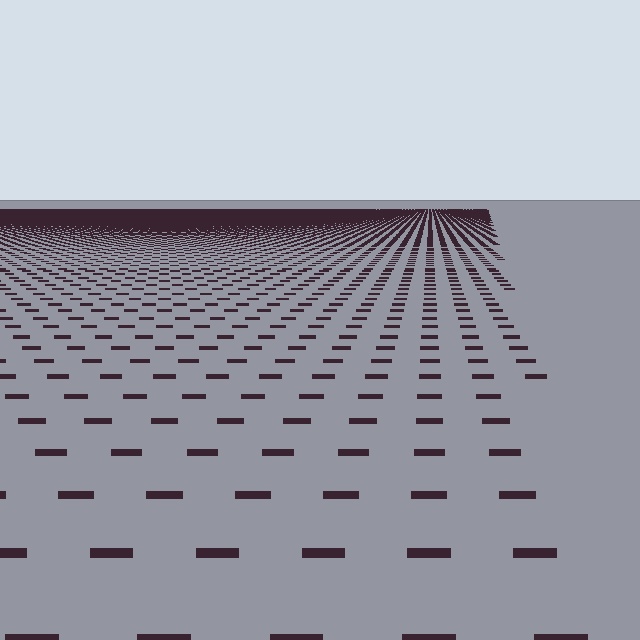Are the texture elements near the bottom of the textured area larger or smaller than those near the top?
Larger. Near the bottom, elements are closer to the viewer and appear at a bigger on-screen size.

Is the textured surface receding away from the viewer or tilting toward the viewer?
The surface is receding away from the viewer. Texture elements get smaller and denser toward the top.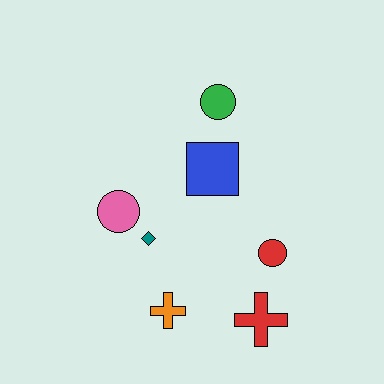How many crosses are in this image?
There are 2 crosses.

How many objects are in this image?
There are 7 objects.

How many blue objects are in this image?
There is 1 blue object.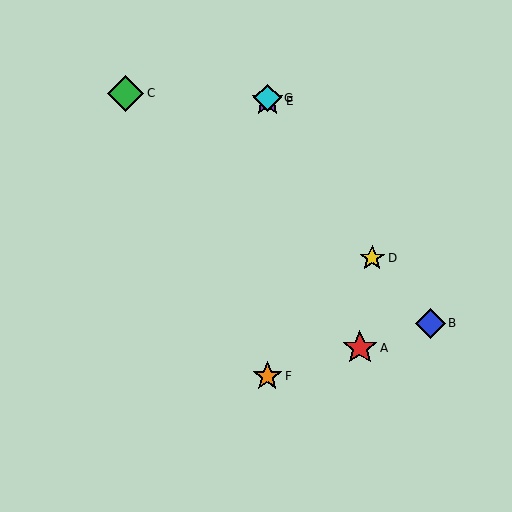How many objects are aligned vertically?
3 objects (E, F, G) are aligned vertically.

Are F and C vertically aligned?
No, F is at x≈267 and C is at x≈126.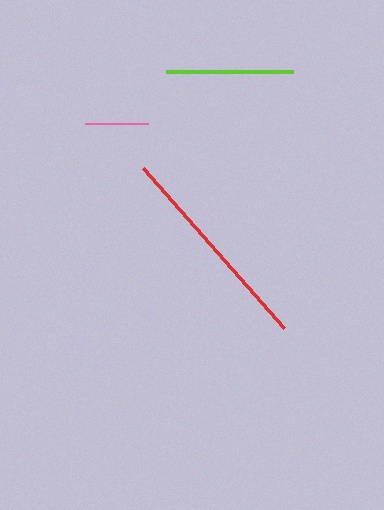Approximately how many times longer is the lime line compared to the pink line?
The lime line is approximately 2.0 times the length of the pink line.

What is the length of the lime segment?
The lime segment is approximately 127 pixels long.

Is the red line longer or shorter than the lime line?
The red line is longer than the lime line.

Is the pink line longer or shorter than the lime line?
The lime line is longer than the pink line.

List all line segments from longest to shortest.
From longest to shortest: red, lime, pink.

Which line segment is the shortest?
The pink line is the shortest at approximately 64 pixels.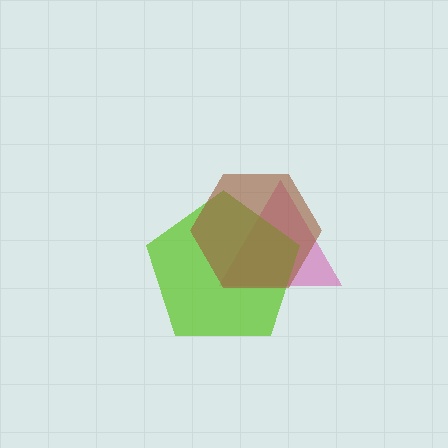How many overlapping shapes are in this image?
There are 3 overlapping shapes in the image.